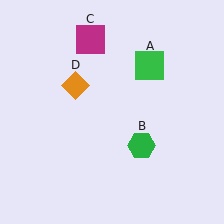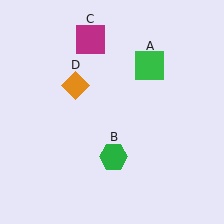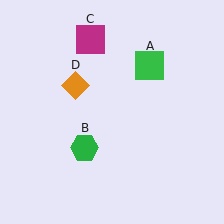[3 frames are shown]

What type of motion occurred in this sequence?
The green hexagon (object B) rotated clockwise around the center of the scene.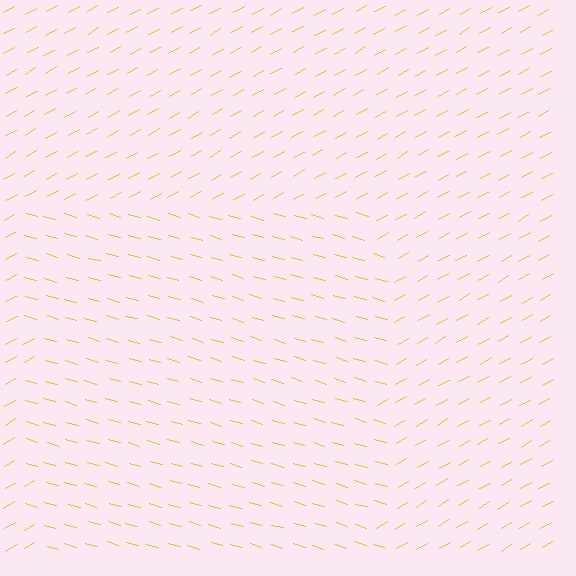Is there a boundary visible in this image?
Yes, there is a texture boundary formed by a change in line orientation.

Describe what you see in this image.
The image is filled with small yellow line segments. A rectangle region in the image has lines oriented differently from the surrounding lines, creating a visible texture boundary.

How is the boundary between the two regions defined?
The boundary is defined purely by a change in line orientation (approximately 45 degrees difference). All lines are the same color and thickness.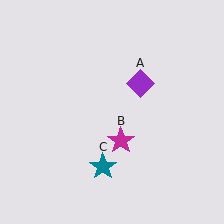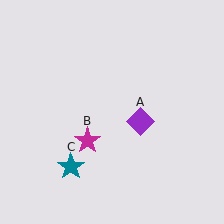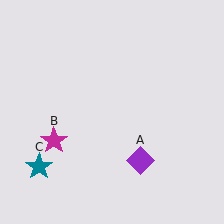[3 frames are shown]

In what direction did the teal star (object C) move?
The teal star (object C) moved left.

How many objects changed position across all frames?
3 objects changed position: purple diamond (object A), magenta star (object B), teal star (object C).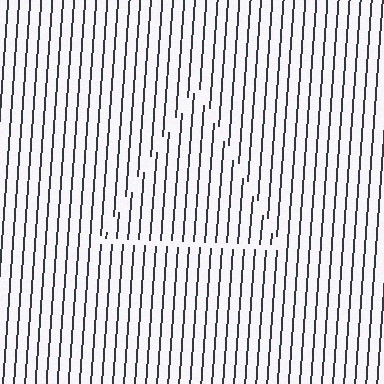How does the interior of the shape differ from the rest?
The interior of the shape contains the same grating, shifted by half a period — the contour is defined by the phase discontinuity where line-ends from the inner and outer gratings abut.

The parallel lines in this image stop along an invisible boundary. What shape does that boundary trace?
An illusory triangle. The interior of the shape contains the same grating, shifted by half a period — the contour is defined by the phase discontinuity where line-ends from the inner and outer gratings abut.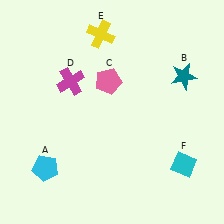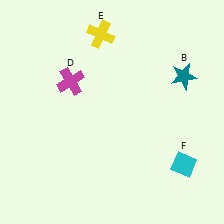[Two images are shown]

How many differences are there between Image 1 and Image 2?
There are 2 differences between the two images.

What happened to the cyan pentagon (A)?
The cyan pentagon (A) was removed in Image 2. It was in the bottom-left area of Image 1.